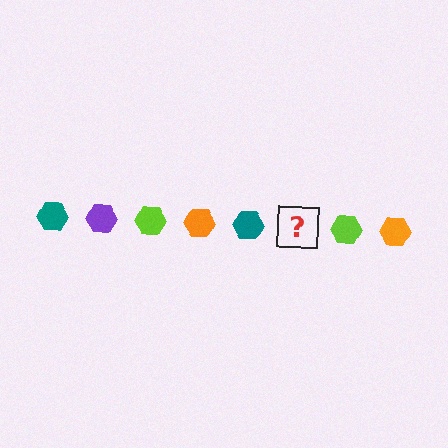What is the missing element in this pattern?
The missing element is a purple hexagon.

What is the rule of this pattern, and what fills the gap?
The rule is that the pattern cycles through teal, purple, lime, orange hexagons. The gap should be filled with a purple hexagon.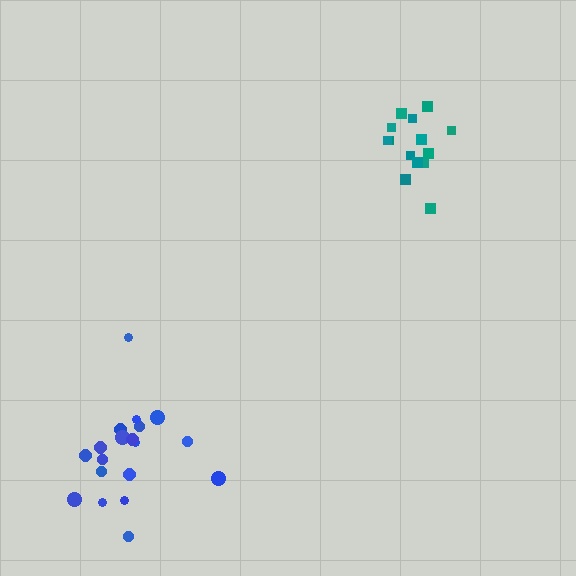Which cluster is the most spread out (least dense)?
Blue.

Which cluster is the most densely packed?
Teal.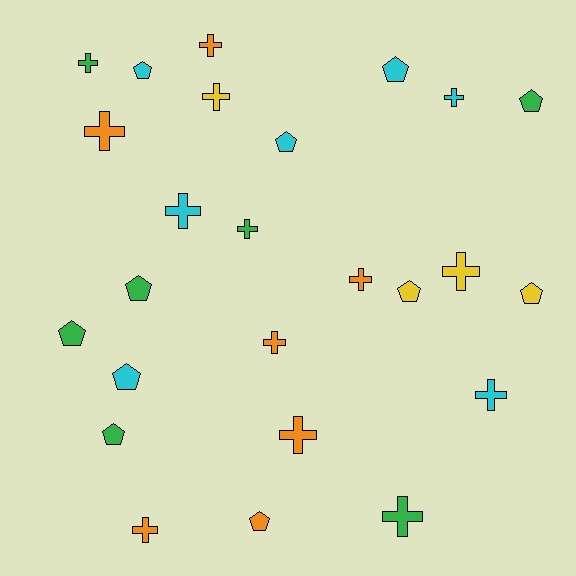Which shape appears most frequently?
Cross, with 14 objects.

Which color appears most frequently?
Orange, with 7 objects.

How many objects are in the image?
There are 25 objects.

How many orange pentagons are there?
There is 1 orange pentagon.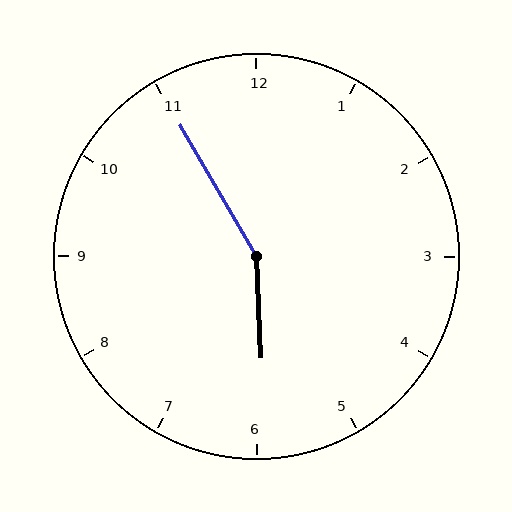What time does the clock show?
5:55.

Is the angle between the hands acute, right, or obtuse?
It is obtuse.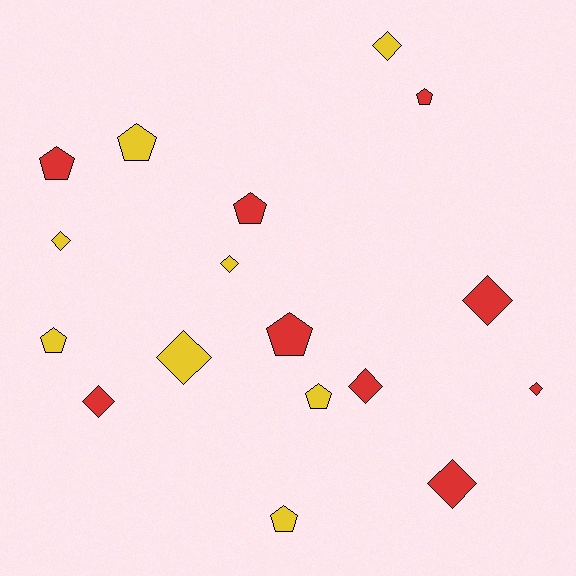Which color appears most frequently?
Red, with 9 objects.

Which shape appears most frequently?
Diamond, with 9 objects.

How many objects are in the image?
There are 17 objects.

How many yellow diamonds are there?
There are 4 yellow diamonds.